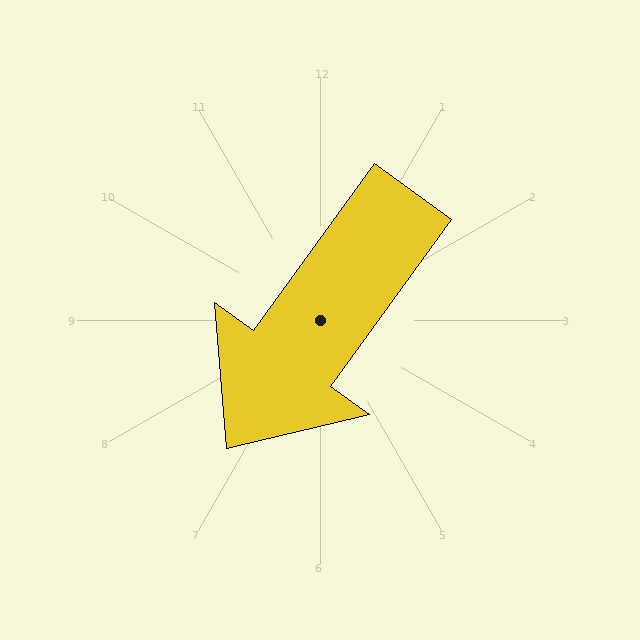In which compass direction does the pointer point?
Southwest.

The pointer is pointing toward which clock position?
Roughly 7 o'clock.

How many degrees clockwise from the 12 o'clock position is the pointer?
Approximately 216 degrees.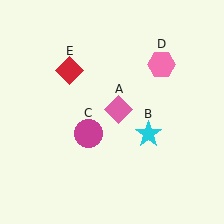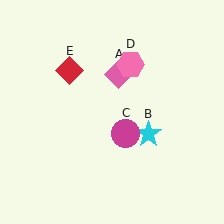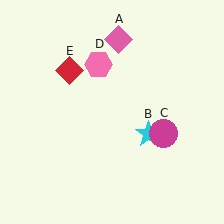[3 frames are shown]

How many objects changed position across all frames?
3 objects changed position: pink diamond (object A), magenta circle (object C), pink hexagon (object D).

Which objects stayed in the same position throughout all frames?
Cyan star (object B) and red diamond (object E) remained stationary.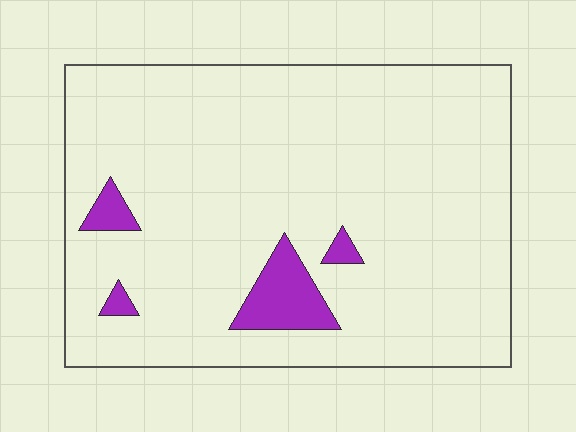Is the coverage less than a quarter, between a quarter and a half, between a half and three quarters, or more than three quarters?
Less than a quarter.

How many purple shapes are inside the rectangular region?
4.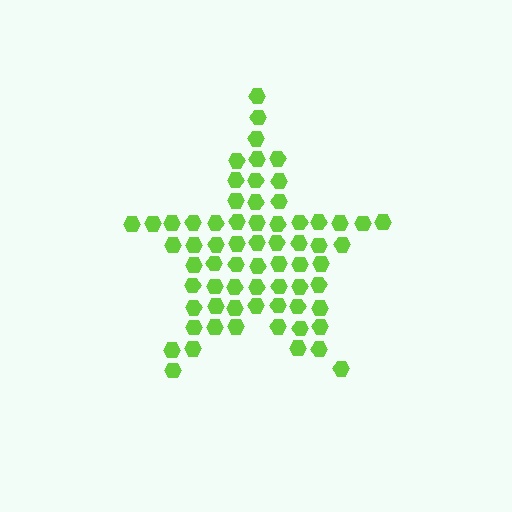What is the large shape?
The large shape is a star.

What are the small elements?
The small elements are hexagons.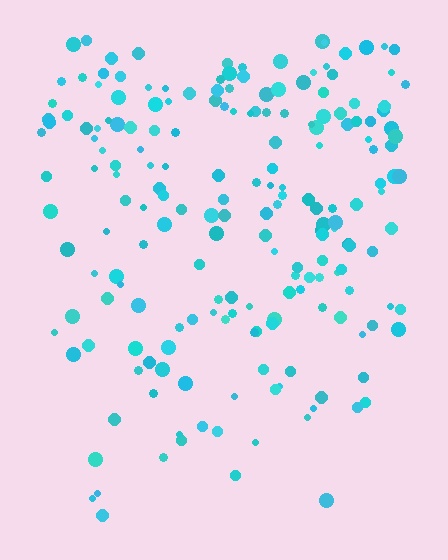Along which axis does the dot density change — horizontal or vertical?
Vertical.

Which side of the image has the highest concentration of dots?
The top.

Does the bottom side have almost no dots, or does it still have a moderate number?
Still a moderate number, just noticeably fewer than the top.